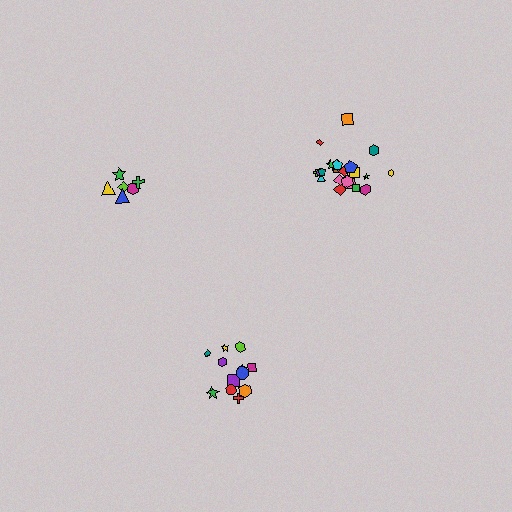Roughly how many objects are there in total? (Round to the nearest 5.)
Roughly 45 objects in total.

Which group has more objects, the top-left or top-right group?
The top-right group.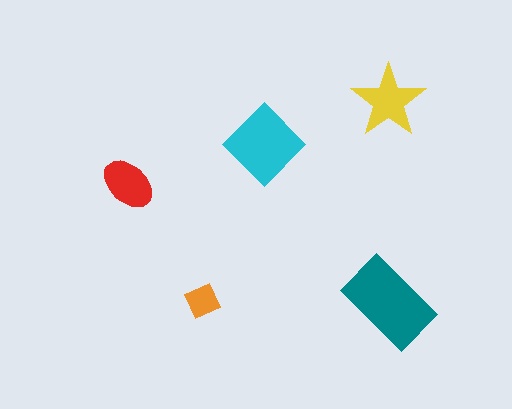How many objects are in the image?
There are 5 objects in the image.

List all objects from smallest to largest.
The orange square, the red ellipse, the yellow star, the cyan diamond, the teal rectangle.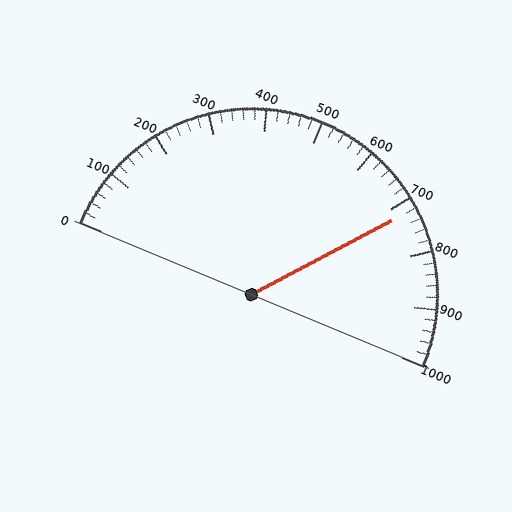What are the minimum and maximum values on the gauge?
The gauge ranges from 0 to 1000.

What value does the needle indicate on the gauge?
The needle indicates approximately 720.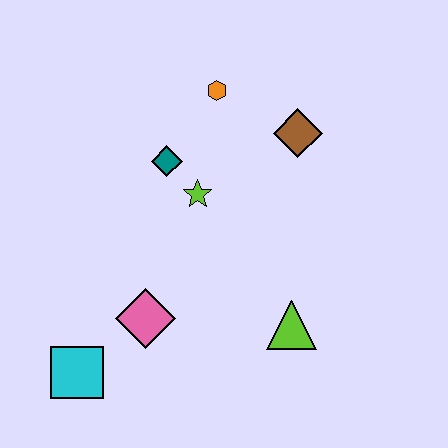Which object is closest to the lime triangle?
The pink diamond is closest to the lime triangle.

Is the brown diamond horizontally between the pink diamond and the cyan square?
No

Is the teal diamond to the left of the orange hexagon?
Yes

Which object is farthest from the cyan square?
The brown diamond is farthest from the cyan square.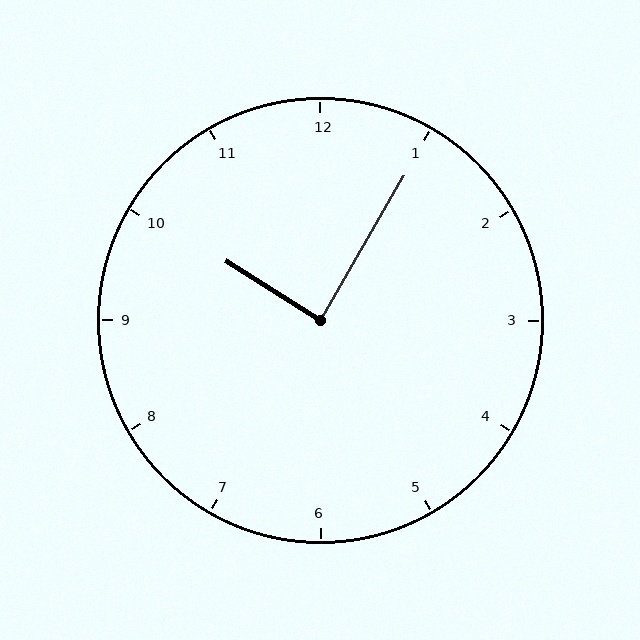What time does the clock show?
10:05.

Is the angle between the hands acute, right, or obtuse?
It is right.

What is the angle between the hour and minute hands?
Approximately 88 degrees.